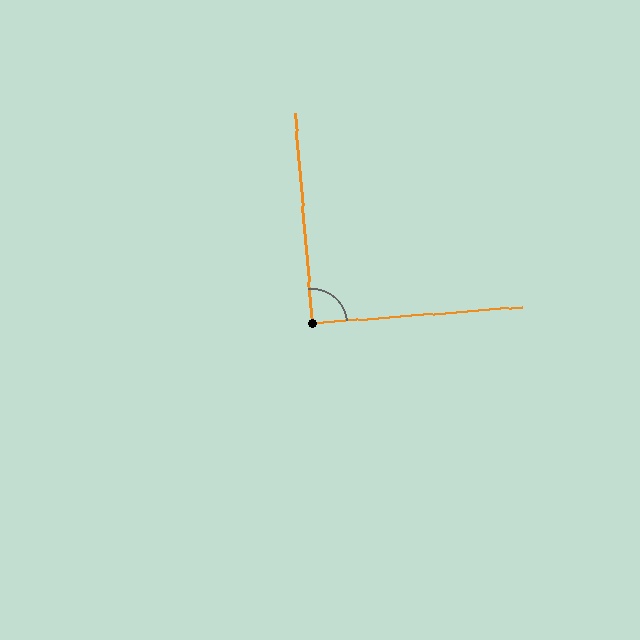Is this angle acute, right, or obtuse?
It is approximately a right angle.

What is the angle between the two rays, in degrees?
Approximately 90 degrees.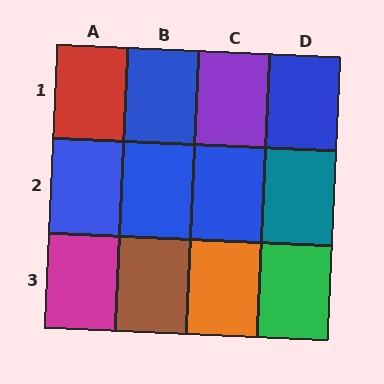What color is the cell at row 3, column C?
Orange.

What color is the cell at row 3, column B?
Brown.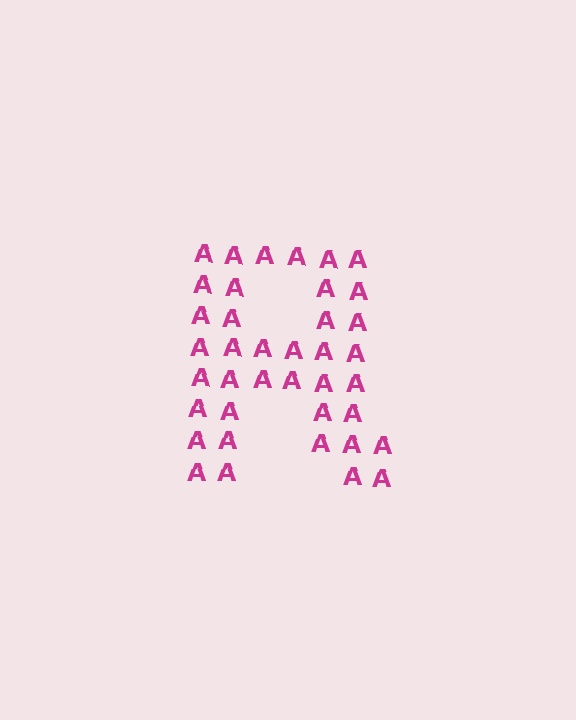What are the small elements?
The small elements are letter A's.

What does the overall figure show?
The overall figure shows the letter R.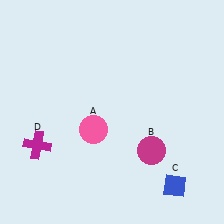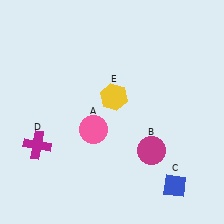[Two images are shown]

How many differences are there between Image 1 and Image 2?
There is 1 difference between the two images.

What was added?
A yellow hexagon (E) was added in Image 2.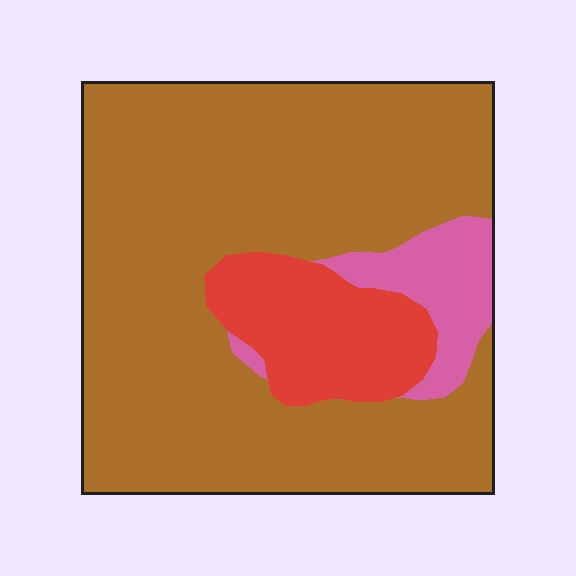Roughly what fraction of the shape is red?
Red covers roughly 15% of the shape.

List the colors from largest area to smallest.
From largest to smallest: brown, red, pink.